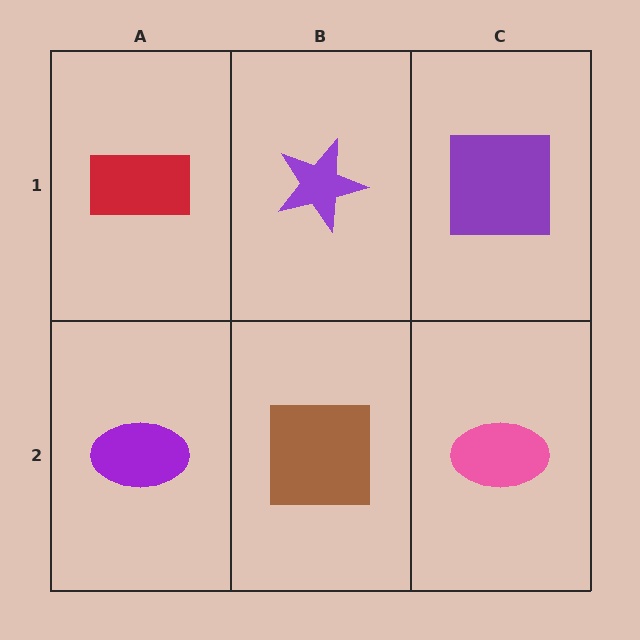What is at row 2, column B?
A brown square.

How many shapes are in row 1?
3 shapes.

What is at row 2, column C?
A pink ellipse.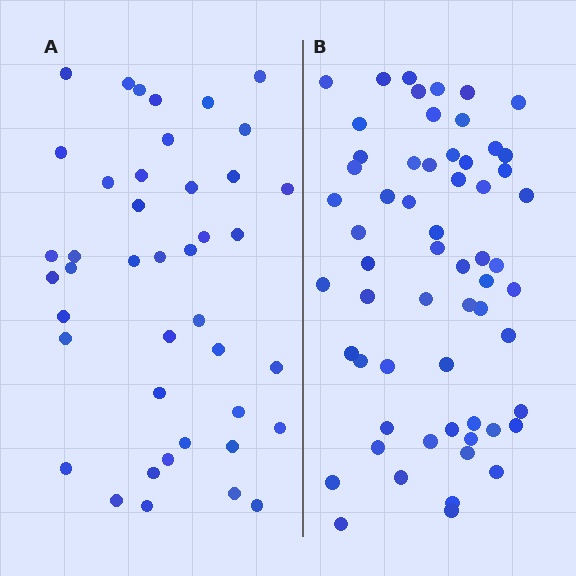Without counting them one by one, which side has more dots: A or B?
Region B (the right region) has more dots.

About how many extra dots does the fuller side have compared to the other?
Region B has approximately 20 more dots than region A.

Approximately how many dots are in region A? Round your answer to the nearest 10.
About 40 dots. (The exact count is 42, which rounds to 40.)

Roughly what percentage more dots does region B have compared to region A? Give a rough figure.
About 45% more.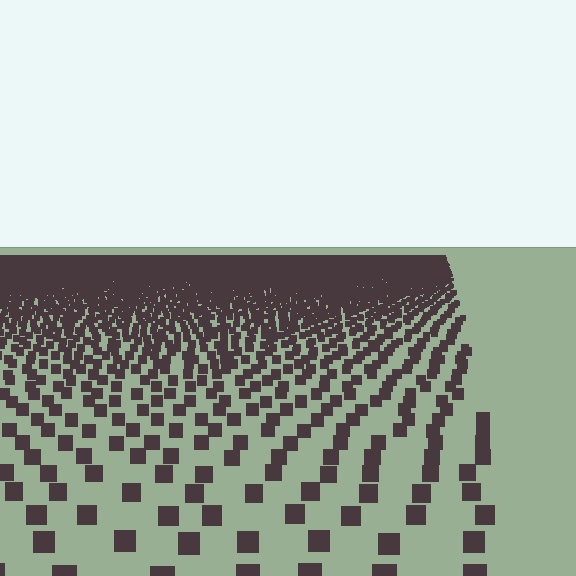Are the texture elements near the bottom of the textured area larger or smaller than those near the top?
Larger. Near the bottom, elements are closer to the viewer and appear at a bigger on-screen size.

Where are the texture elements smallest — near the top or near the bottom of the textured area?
Near the top.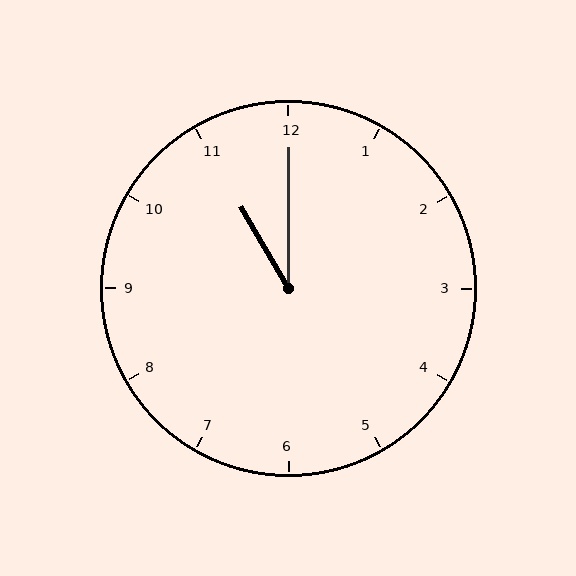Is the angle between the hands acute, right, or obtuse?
It is acute.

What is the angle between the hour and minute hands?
Approximately 30 degrees.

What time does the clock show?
11:00.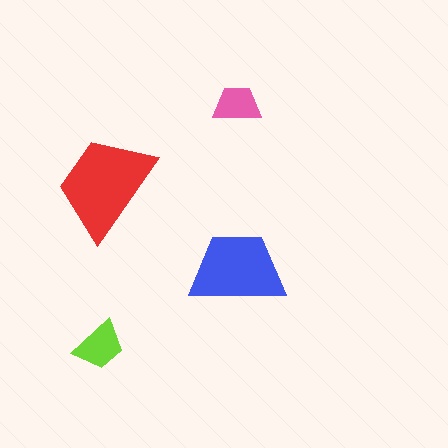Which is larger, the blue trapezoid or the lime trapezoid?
The blue one.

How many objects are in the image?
There are 4 objects in the image.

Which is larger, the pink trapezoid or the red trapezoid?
The red one.